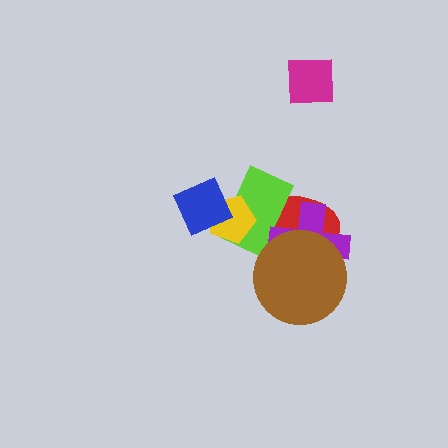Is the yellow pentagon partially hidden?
Yes, it is partially covered by another shape.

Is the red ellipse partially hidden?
Yes, it is partially covered by another shape.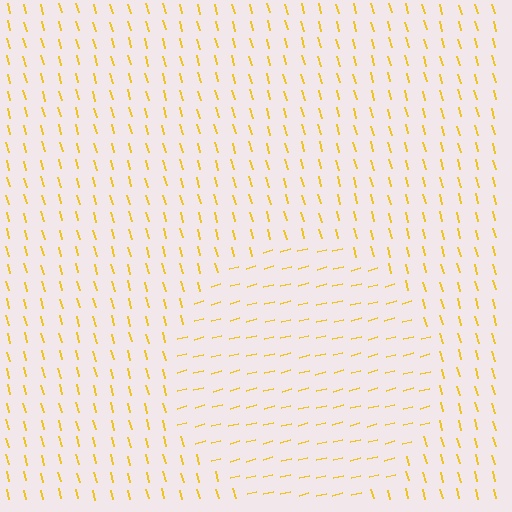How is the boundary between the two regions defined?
The boundary is defined purely by a change in line orientation (approximately 90 degrees difference). All lines are the same color and thickness.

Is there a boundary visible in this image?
Yes, there is a texture boundary formed by a change in line orientation.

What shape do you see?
I see a circle.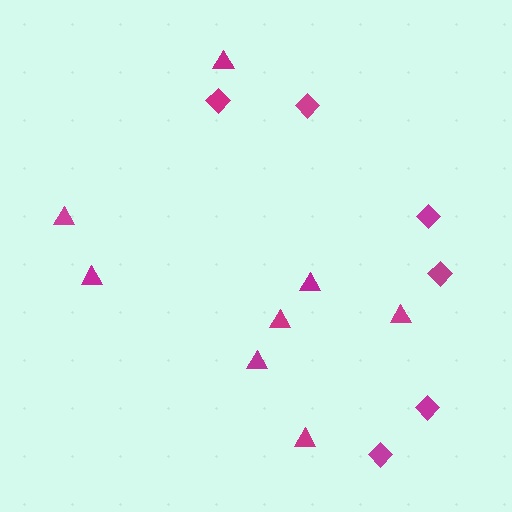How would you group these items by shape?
There are 2 groups: one group of triangles (8) and one group of diamonds (6).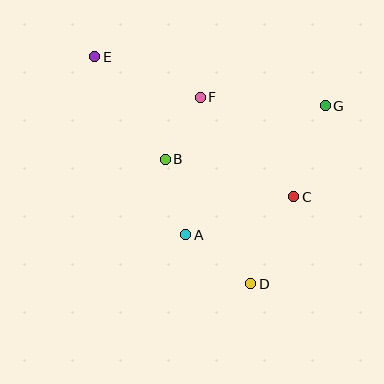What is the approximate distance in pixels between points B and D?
The distance between B and D is approximately 151 pixels.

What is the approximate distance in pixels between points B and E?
The distance between B and E is approximately 124 pixels.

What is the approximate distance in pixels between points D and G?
The distance between D and G is approximately 193 pixels.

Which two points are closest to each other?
Points B and F are closest to each other.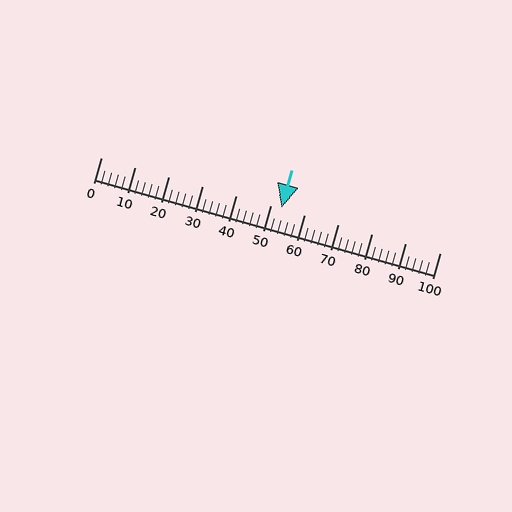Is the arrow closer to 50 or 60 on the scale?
The arrow is closer to 50.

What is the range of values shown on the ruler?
The ruler shows values from 0 to 100.